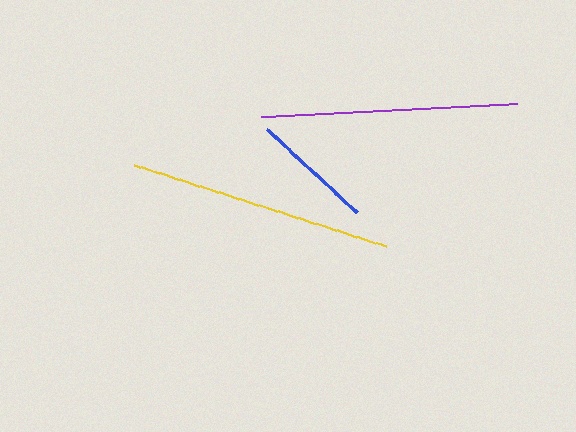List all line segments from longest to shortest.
From longest to shortest: yellow, purple, blue.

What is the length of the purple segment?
The purple segment is approximately 256 pixels long.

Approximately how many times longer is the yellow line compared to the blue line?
The yellow line is approximately 2.1 times the length of the blue line.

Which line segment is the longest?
The yellow line is the longest at approximately 264 pixels.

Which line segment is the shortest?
The blue line is the shortest at approximately 123 pixels.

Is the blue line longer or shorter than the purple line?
The purple line is longer than the blue line.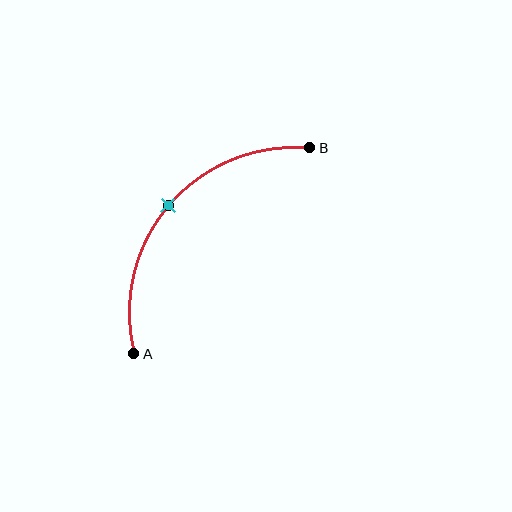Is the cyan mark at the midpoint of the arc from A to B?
Yes. The cyan mark lies on the arc at equal arc-length from both A and B — it is the arc midpoint.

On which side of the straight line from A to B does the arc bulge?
The arc bulges above and to the left of the straight line connecting A and B.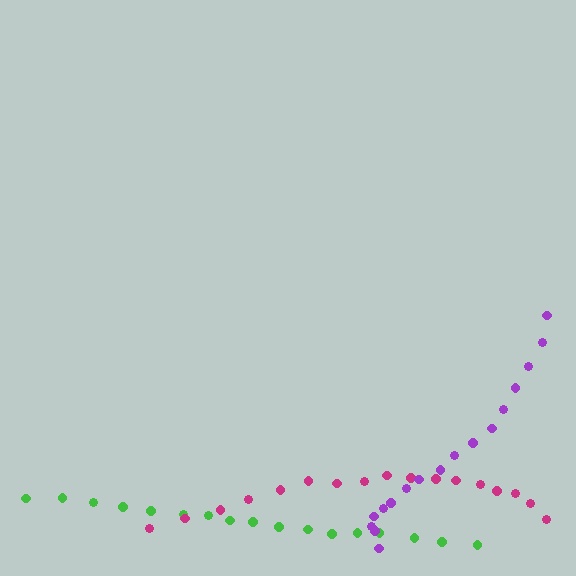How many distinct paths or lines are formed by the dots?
There are 3 distinct paths.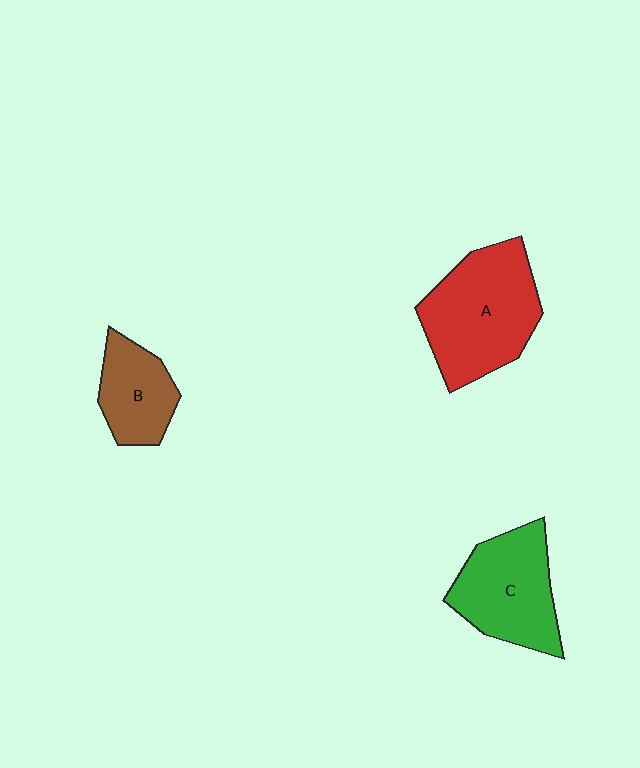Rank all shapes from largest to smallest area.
From largest to smallest: A (red), C (green), B (brown).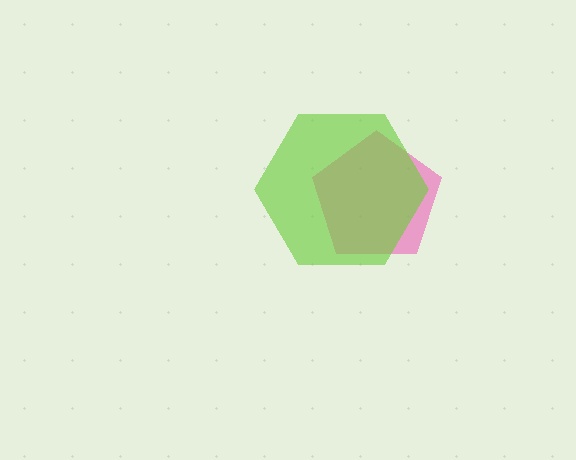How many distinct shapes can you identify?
There are 2 distinct shapes: a pink pentagon, a lime hexagon.